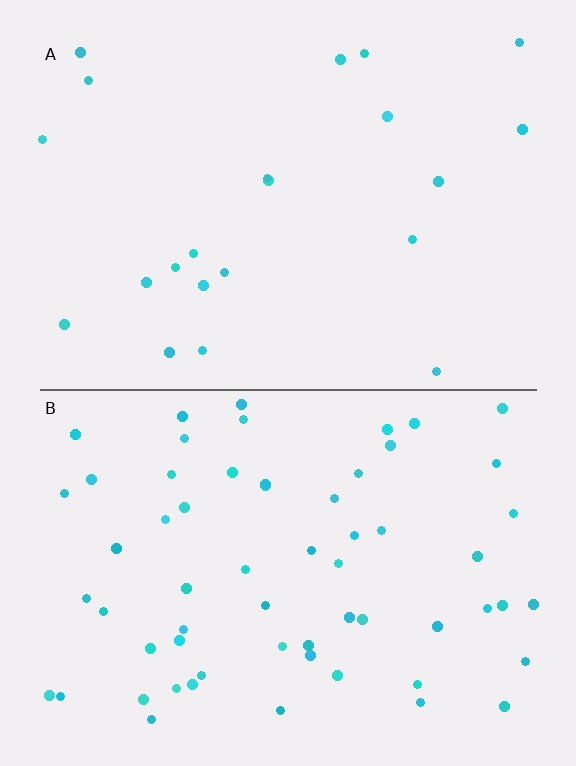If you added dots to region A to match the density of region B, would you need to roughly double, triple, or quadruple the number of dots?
Approximately triple.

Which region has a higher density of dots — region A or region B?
B (the bottom).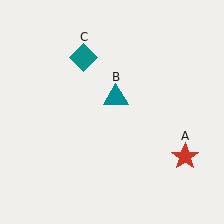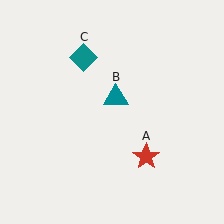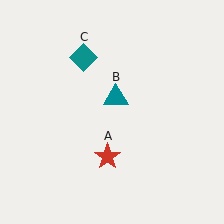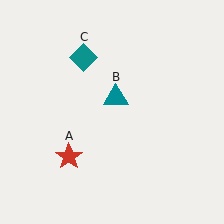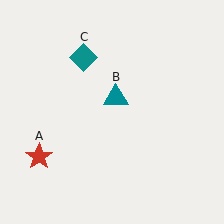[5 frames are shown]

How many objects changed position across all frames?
1 object changed position: red star (object A).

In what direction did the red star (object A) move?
The red star (object A) moved left.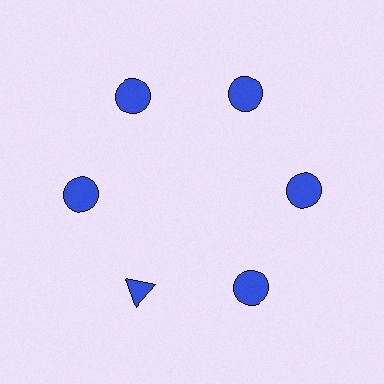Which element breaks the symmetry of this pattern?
The blue triangle at roughly the 7 o'clock position breaks the symmetry. All other shapes are blue circles.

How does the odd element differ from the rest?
It has a different shape: triangle instead of circle.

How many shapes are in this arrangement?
There are 6 shapes arranged in a ring pattern.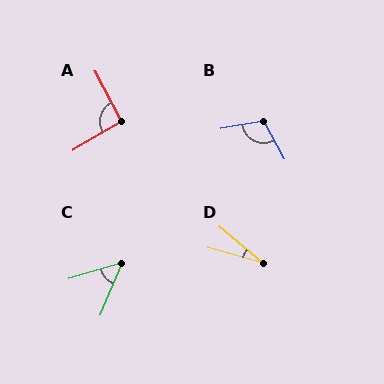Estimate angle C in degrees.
Approximately 51 degrees.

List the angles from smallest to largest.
D (24°), C (51°), A (93°), B (108°).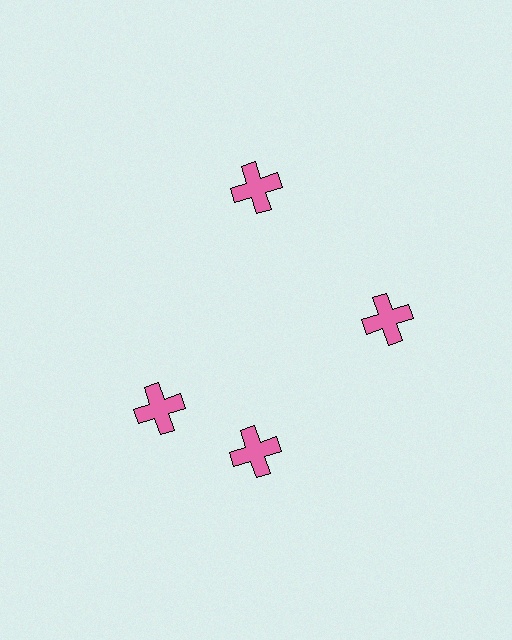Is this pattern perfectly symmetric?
No. The 4 pink crosses are arranged in a ring, but one element near the 9 o'clock position is rotated out of alignment along the ring, breaking the 4-fold rotational symmetry.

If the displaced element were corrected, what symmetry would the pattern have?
It would have 4-fold rotational symmetry — the pattern would map onto itself every 90 degrees.